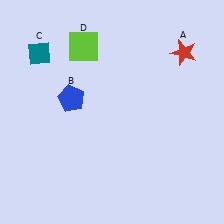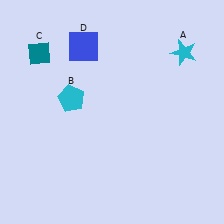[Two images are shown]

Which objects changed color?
A changed from red to cyan. B changed from blue to cyan. D changed from lime to blue.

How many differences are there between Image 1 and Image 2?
There are 3 differences between the two images.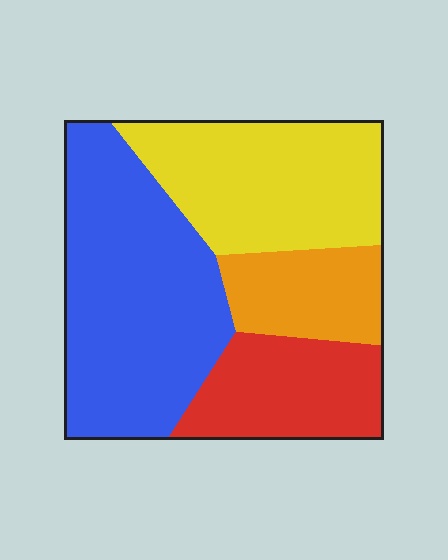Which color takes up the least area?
Orange, at roughly 15%.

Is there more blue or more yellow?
Blue.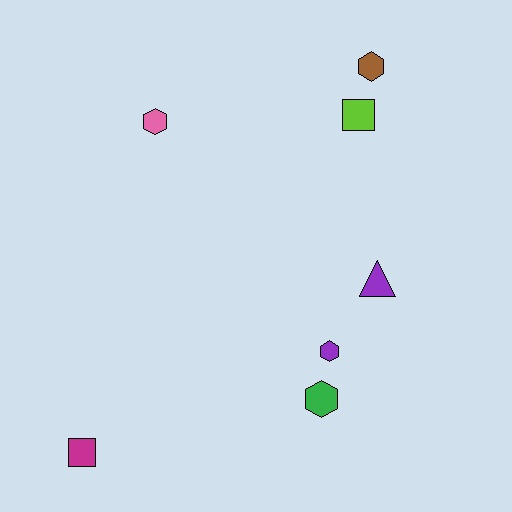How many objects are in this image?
There are 7 objects.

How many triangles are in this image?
There is 1 triangle.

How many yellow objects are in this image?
There are no yellow objects.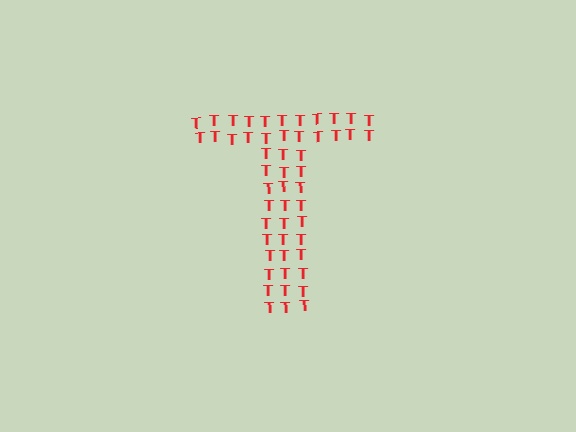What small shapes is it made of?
It is made of small letter T's.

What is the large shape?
The large shape is the letter T.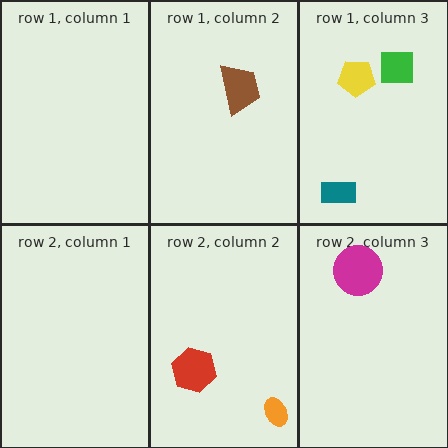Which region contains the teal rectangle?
The row 1, column 3 region.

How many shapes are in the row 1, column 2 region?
1.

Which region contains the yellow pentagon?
The row 1, column 3 region.